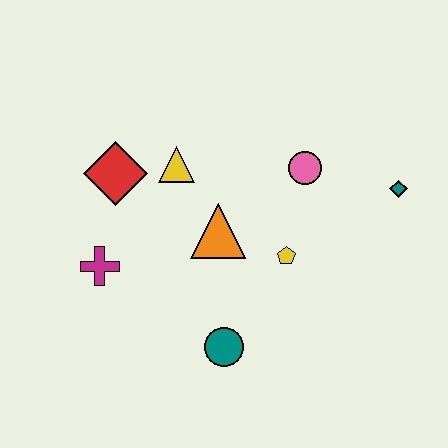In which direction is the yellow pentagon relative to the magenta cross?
The yellow pentagon is to the right of the magenta cross.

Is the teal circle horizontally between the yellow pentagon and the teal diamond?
No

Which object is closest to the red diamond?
The yellow triangle is closest to the red diamond.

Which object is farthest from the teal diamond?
The magenta cross is farthest from the teal diamond.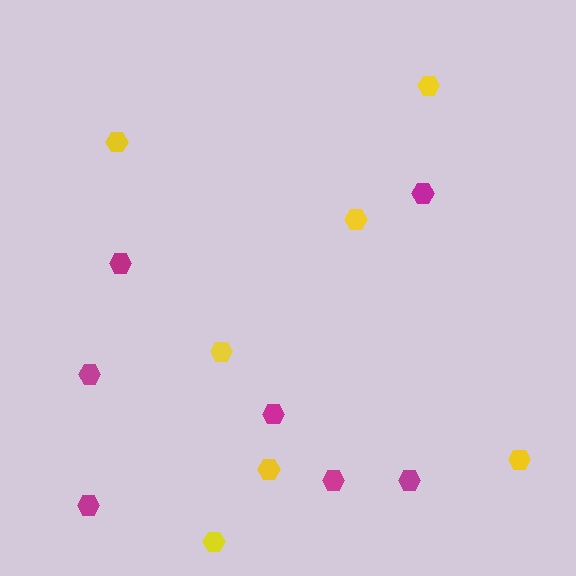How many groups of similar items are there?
There are 2 groups: one group of magenta hexagons (7) and one group of yellow hexagons (7).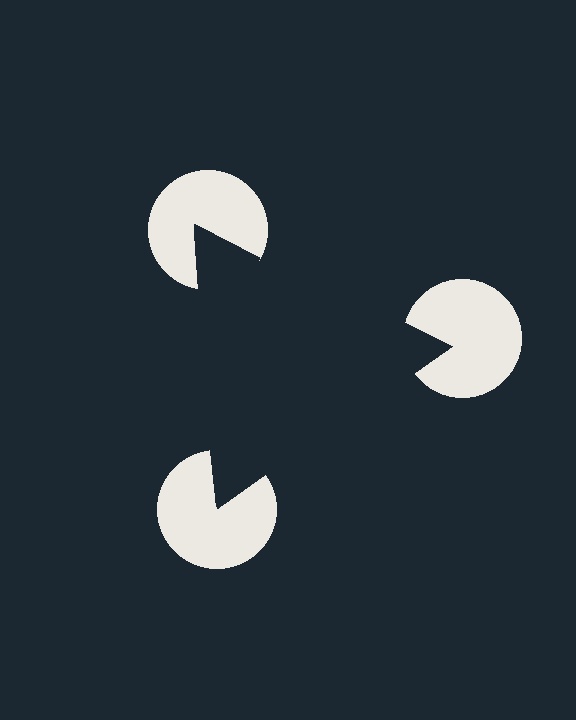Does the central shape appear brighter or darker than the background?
It typically appears slightly darker than the background, even though no actual brightness change is drawn.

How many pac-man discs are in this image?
There are 3 — one at each vertex of the illusory triangle.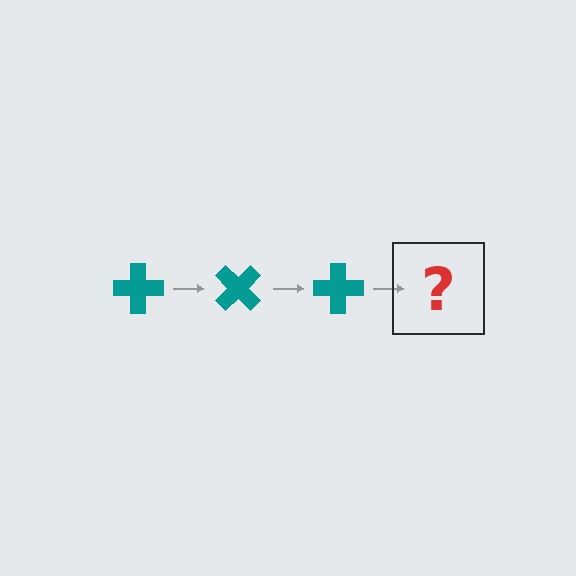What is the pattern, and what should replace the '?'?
The pattern is that the cross rotates 45 degrees each step. The '?' should be a teal cross rotated 135 degrees.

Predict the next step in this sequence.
The next step is a teal cross rotated 135 degrees.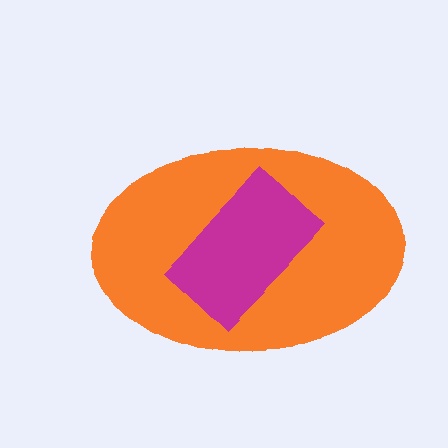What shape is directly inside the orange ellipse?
The magenta rectangle.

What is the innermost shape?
The magenta rectangle.